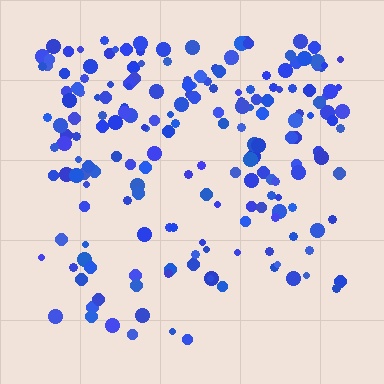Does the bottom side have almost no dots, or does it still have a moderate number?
Still a moderate number, just noticeably fewer than the top.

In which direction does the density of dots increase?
From bottom to top, with the top side densest.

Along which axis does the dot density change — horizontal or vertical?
Vertical.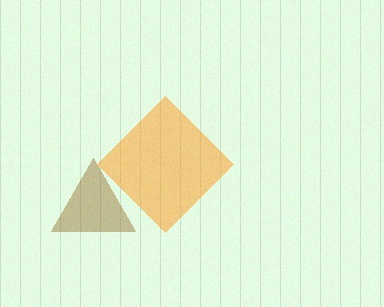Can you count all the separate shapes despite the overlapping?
Yes, there are 2 separate shapes.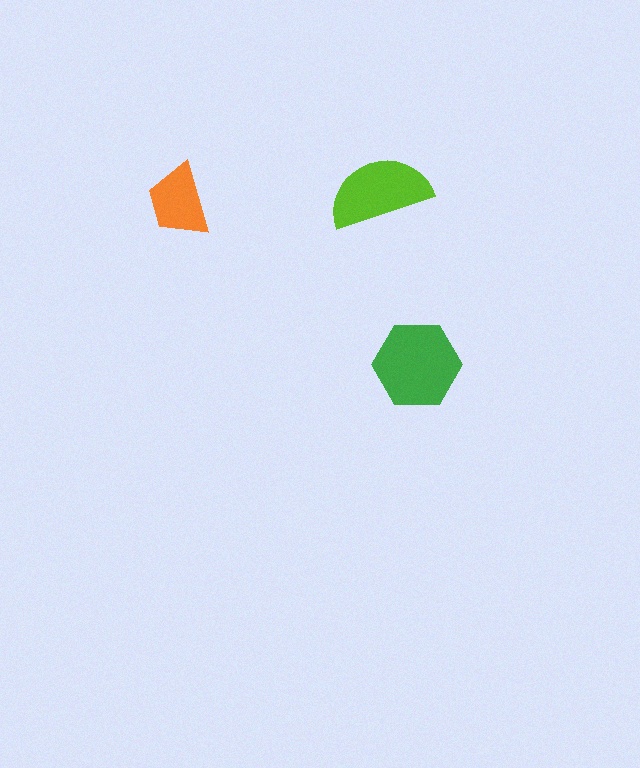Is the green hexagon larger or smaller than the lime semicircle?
Larger.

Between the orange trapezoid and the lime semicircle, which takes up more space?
The lime semicircle.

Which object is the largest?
The green hexagon.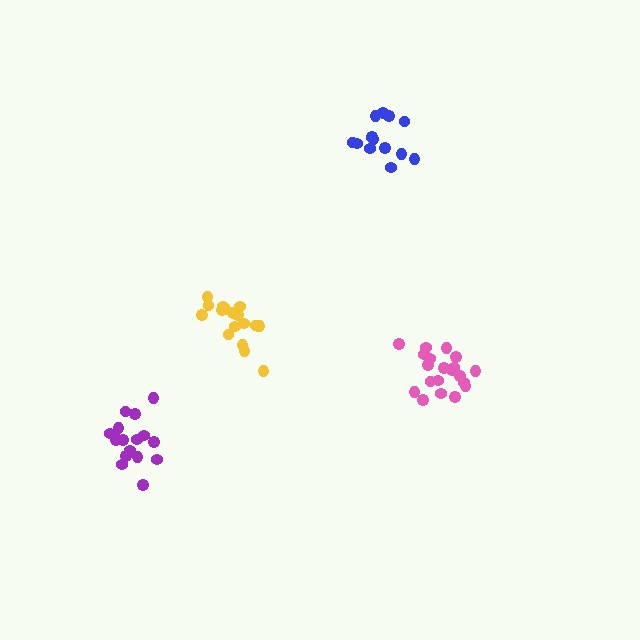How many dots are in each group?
Group 1: 20 dots, Group 2: 18 dots, Group 3: 14 dots, Group 4: 18 dots (70 total).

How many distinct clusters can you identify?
There are 4 distinct clusters.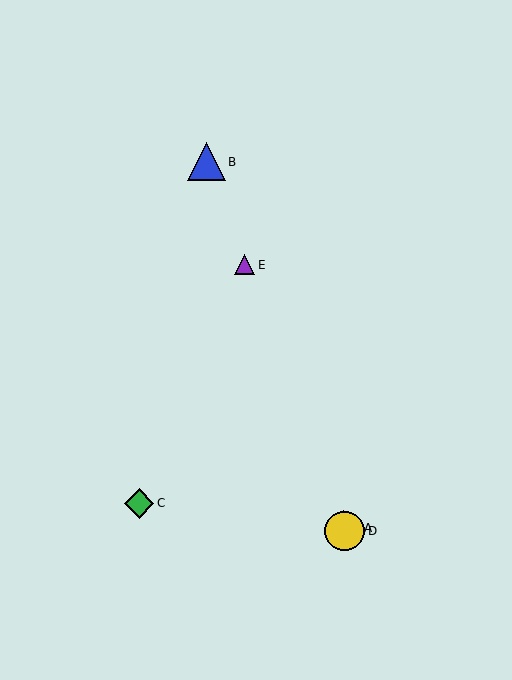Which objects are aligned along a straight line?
Objects A, B, D, E are aligned along a straight line.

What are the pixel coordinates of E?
Object E is at (245, 265).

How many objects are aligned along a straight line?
4 objects (A, B, D, E) are aligned along a straight line.